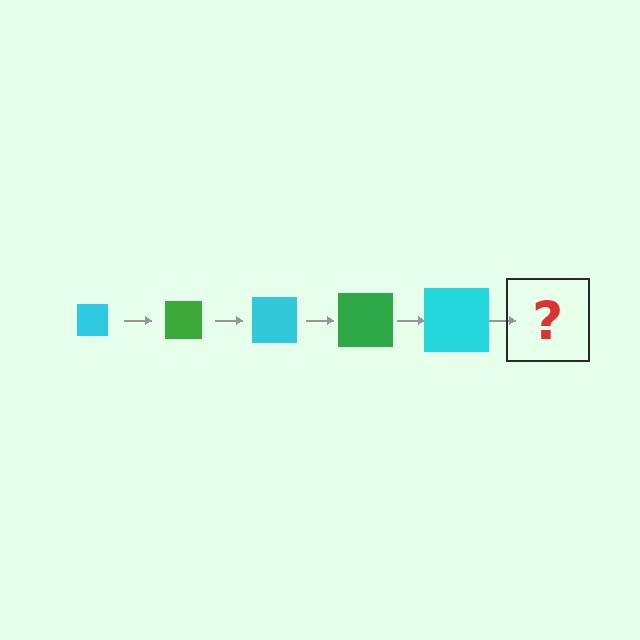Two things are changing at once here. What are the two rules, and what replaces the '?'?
The two rules are that the square grows larger each step and the color cycles through cyan and green. The '?' should be a green square, larger than the previous one.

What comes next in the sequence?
The next element should be a green square, larger than the previous one.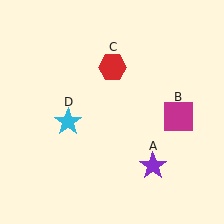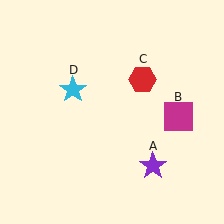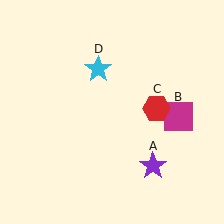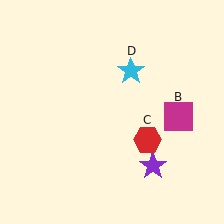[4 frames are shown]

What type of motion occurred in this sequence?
The red hexagon (object C), cyan star (object D) rotated clockwise around the center of the scene.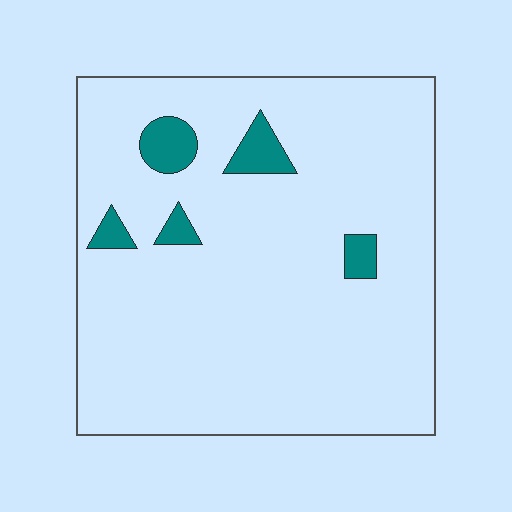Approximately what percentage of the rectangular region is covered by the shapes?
Approximately 5%.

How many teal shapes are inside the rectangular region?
5.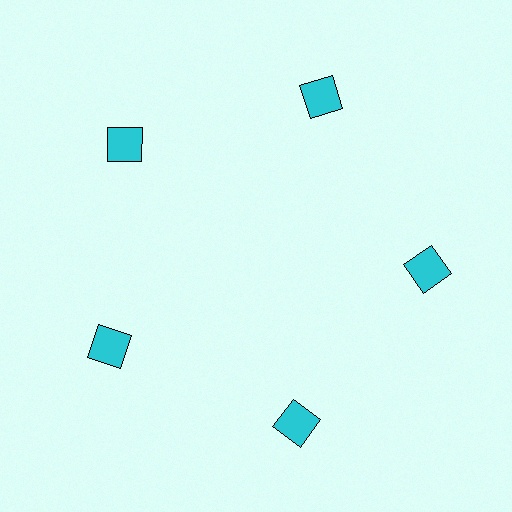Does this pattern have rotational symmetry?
Yes, this pattern has 5-fold rotational symmetry. It looks the same after rotating 72 degrees around the center.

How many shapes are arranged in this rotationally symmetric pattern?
There are 5 shapes, arranged in 5 groups of 1.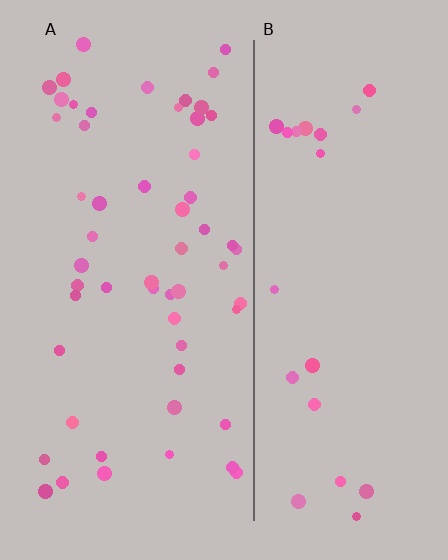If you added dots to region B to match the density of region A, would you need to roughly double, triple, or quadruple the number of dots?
Approximately double.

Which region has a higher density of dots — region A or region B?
A (the left).